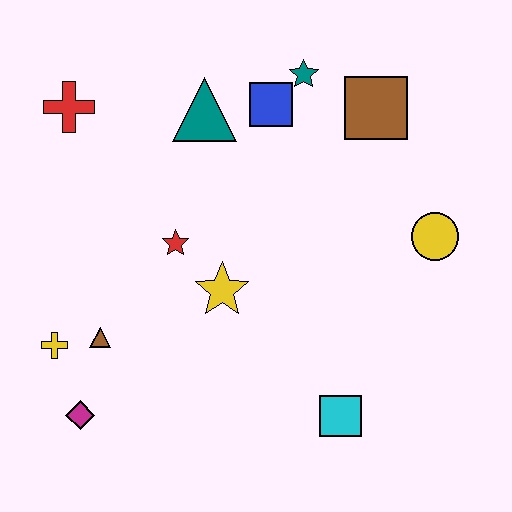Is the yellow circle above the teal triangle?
No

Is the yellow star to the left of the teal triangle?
No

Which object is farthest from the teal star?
The magenta diamond is farthest from the teal star.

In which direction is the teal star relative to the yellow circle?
The teal star is above the yellow circle.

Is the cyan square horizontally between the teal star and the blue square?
No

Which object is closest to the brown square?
The teal star is closest to the brown square.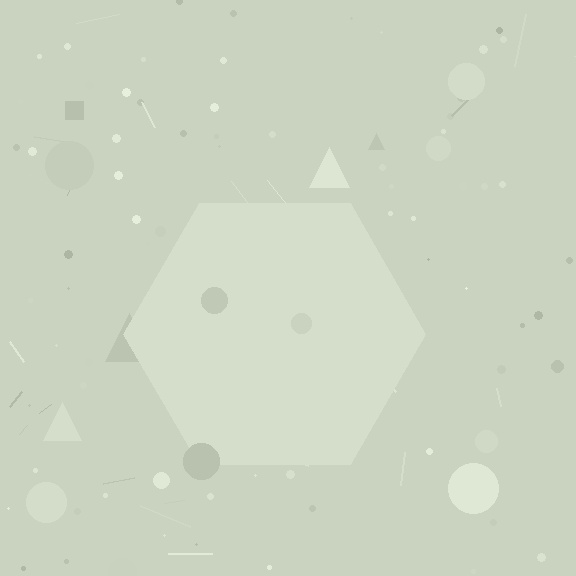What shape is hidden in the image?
A hexagon is hidden in the image.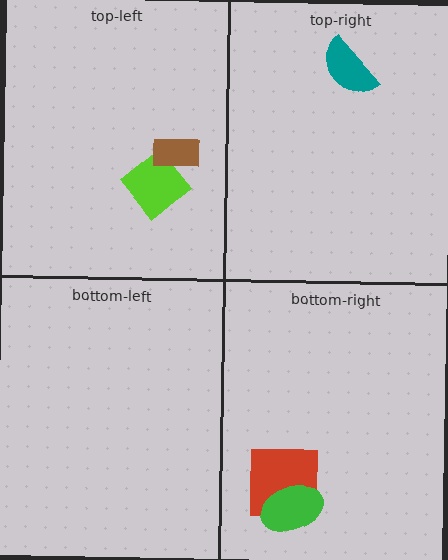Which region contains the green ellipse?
The bottom-right region.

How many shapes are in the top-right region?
1.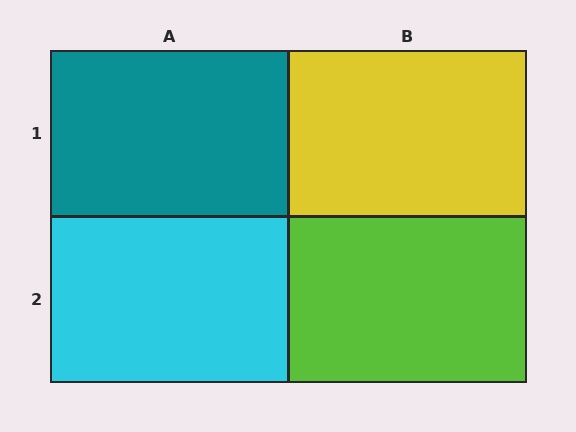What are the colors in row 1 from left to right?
Teal, yellow.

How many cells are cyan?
1 cell is cyan.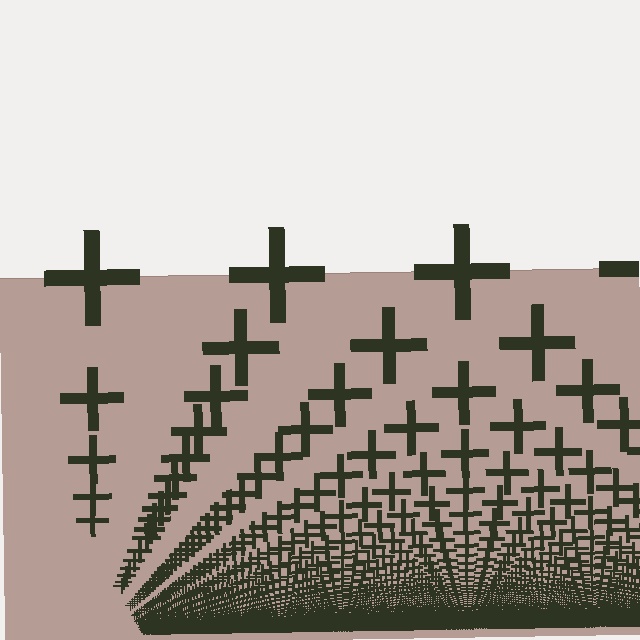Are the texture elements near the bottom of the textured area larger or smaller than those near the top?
Smaller. The gradient is inverted — elements near the bottom are smaller and denser.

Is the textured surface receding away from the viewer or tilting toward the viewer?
The surface appears to tilt toward the viewer. Texture elements get larger and sparser toward the top.